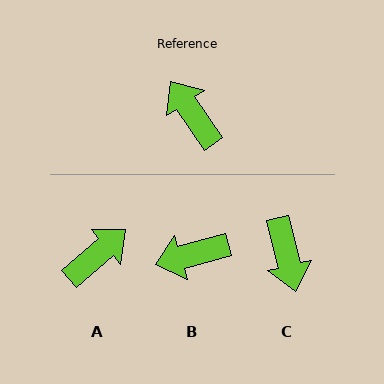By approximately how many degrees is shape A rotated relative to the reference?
Approximately 84 degrees clockwise.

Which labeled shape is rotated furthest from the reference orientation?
C, about 159 degrees away.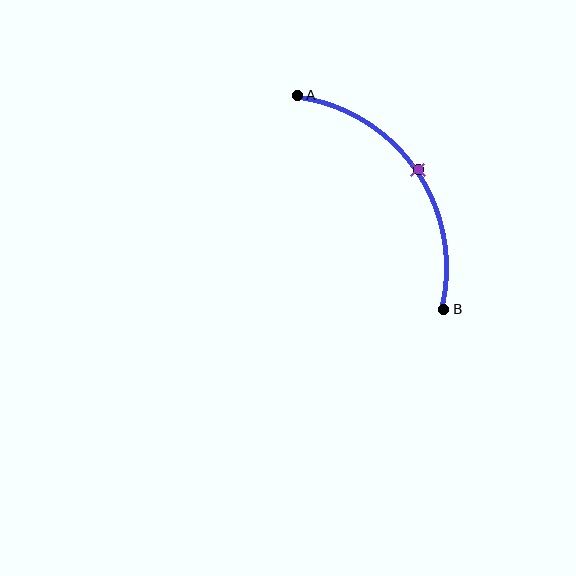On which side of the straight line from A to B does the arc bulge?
The arc bulges above and to the right of the straight line connecting A and B.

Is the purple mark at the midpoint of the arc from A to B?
Yes. The purple mark lies on the arc at equal arc-length from both A and B — it is the arc midpoint.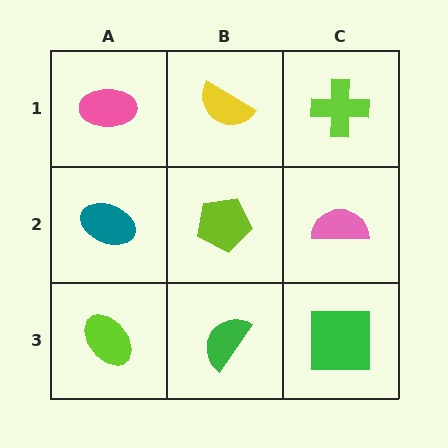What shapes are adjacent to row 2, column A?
A pink ellipse (row 1, column A), a lime ellipse (row 3, column A), a lime pentagon (row 2, column B).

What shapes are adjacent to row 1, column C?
A pink semicircle (row 2, column C), a yellow semicircle (row 1, column B).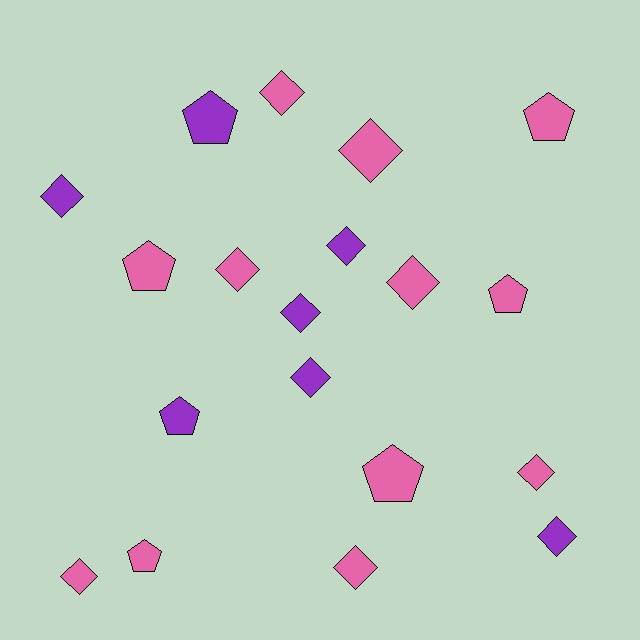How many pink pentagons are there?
There are 5 pink pentagons.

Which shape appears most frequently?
Diamond, with 12 objects.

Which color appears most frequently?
Pink, with 12 objects.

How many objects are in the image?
There are 19 objects.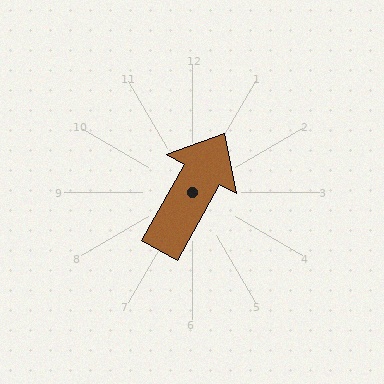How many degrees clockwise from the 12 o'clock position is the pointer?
Approximately 29 degrees.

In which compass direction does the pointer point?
Northeast.